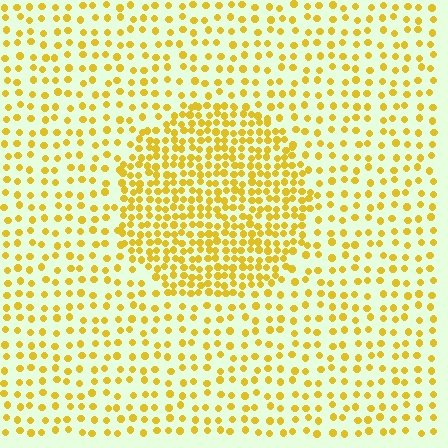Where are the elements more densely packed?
The elements are more densely packed inside the circle boundary.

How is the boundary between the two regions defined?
The boundary is defined by a change in element density (approximately 2.2x ratio). All elements are the same color, size, and shape.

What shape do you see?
I see a circle.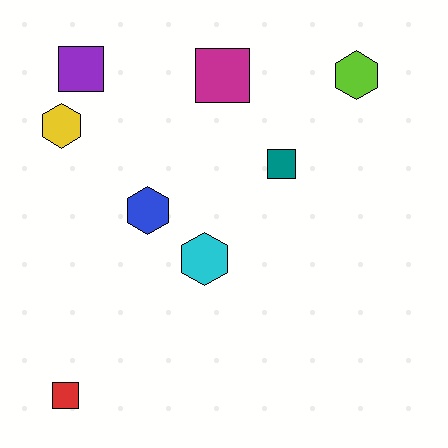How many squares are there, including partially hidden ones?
There are 4 squares.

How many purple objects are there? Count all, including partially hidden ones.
There is 1 purple object.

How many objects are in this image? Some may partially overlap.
There are 8 objects.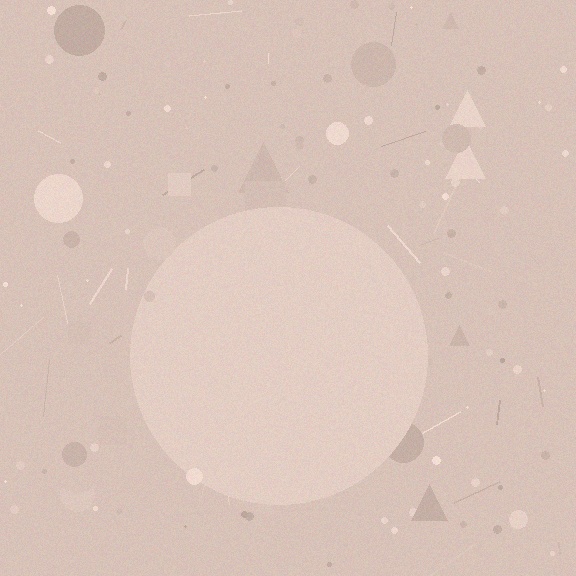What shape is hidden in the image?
A circle is hidden in the image.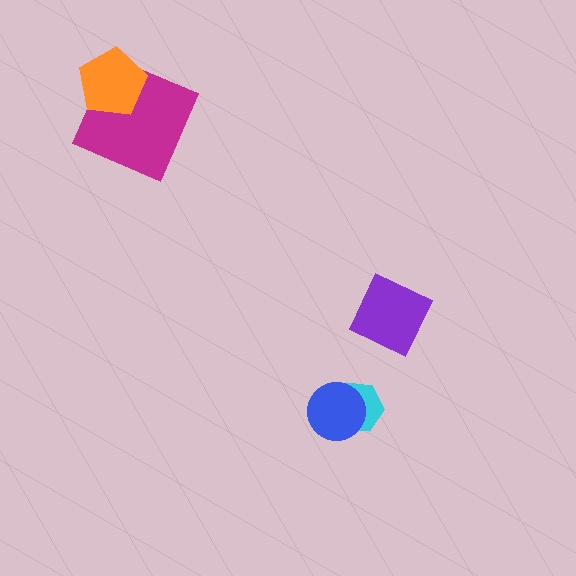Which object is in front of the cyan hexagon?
The blue circle is in front of the cyan hexagon.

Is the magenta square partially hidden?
Yes, it is partially covered by another shape.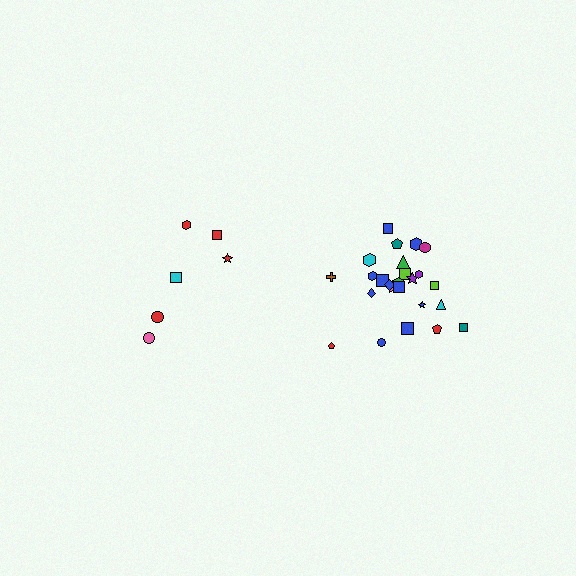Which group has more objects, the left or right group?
The right group.